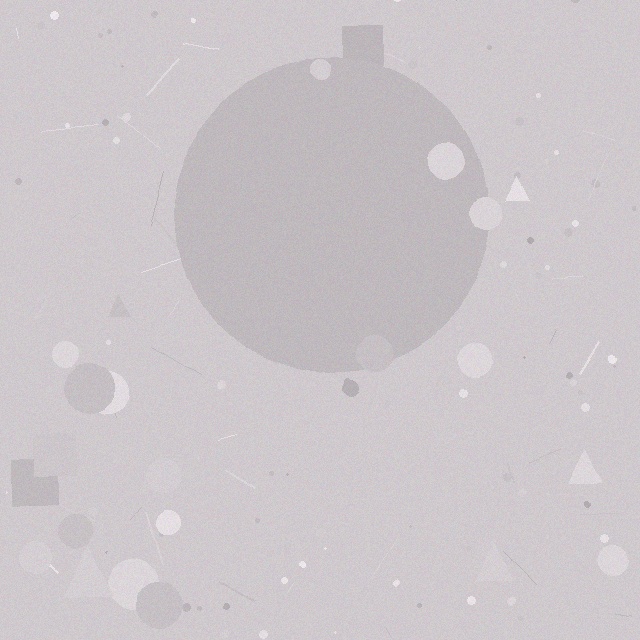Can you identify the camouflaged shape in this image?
The camouflaged shape is a circle.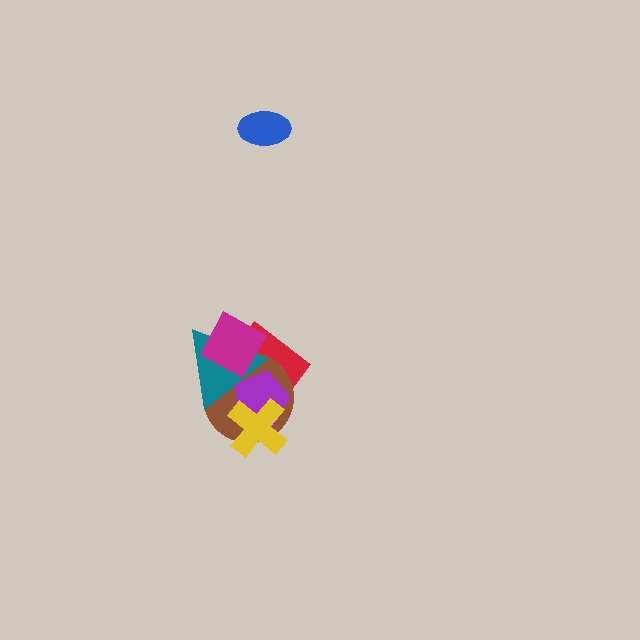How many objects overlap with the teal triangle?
4 objects overlap with the teal triangle.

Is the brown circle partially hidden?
Yes, it is partially covered by another shape.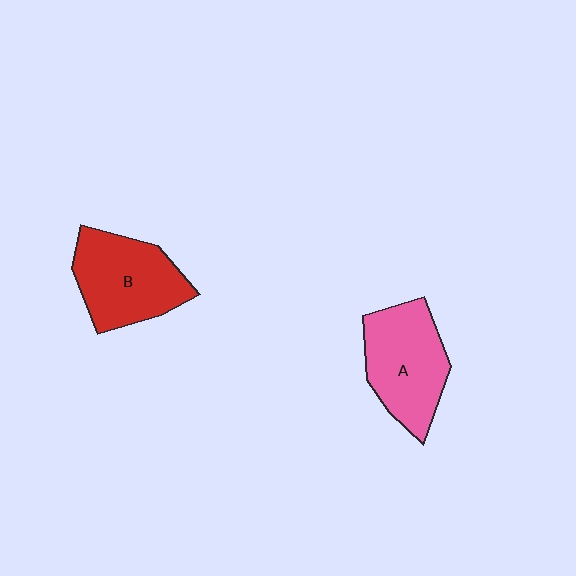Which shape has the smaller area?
Shape A (pink).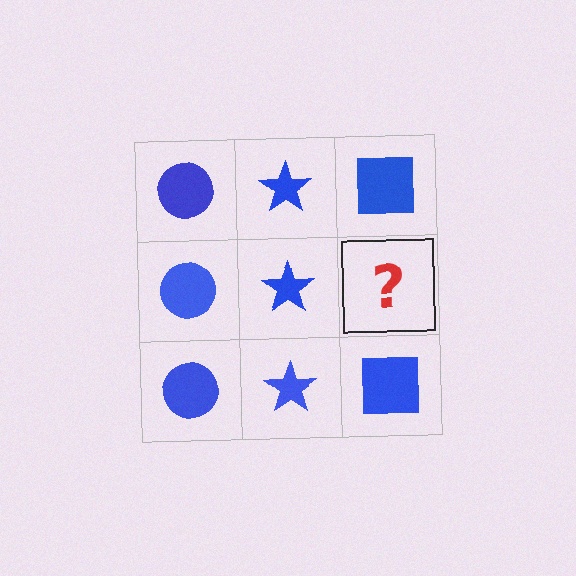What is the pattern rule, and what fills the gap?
The rule is that each column has a consistent shape. The gap should be filled with a blue square.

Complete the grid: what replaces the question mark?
The question mark should be replaced with a blue square.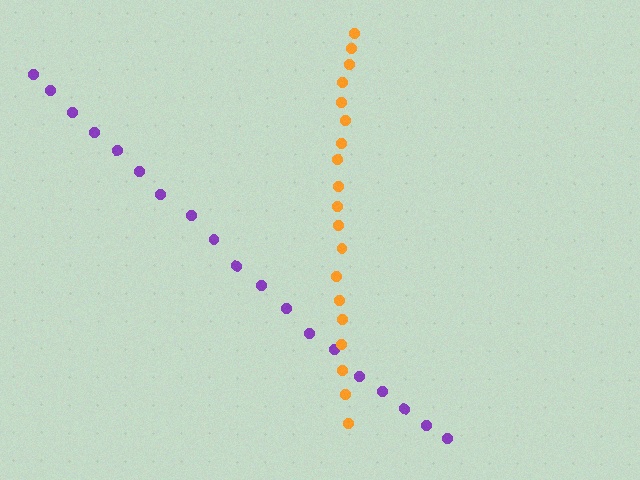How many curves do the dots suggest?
There are 2 distinct paths.